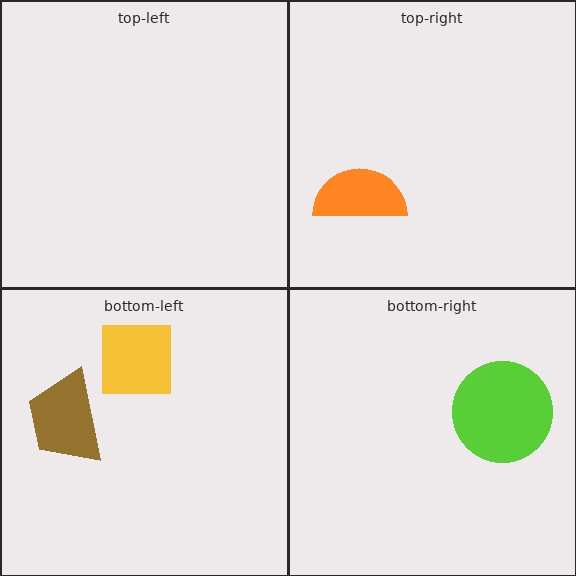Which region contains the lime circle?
The bottom-right region.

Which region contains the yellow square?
The bottom-left region.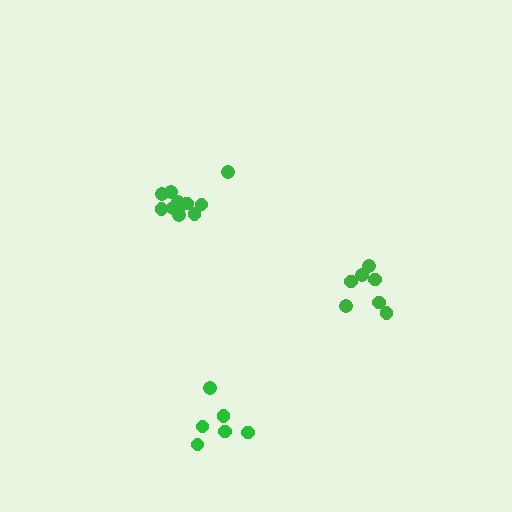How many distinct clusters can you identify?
There are 3 distinct clusters.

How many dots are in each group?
Group 1: 7 dots, Group 2: 11 dots, Group 3: 6 dots (24 total).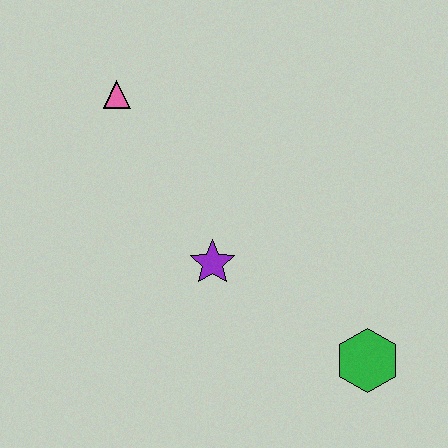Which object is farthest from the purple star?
The pink triangle is farthest from the purple star.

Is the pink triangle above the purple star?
Yes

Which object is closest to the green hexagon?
The purple star is closest to the green hexagon.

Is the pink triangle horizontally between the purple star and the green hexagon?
No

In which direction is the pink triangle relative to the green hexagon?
The pink triangle is above the green hexagon.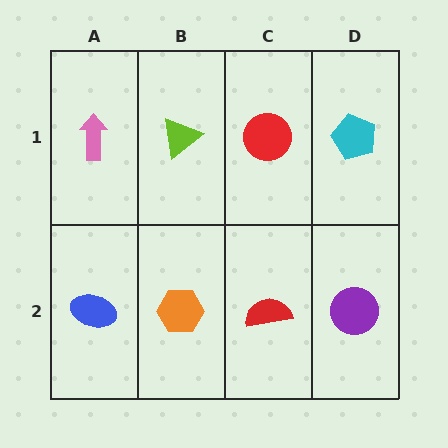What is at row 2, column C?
A red semicircle.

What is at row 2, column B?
An orange hexagon.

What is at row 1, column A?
A pink arrow.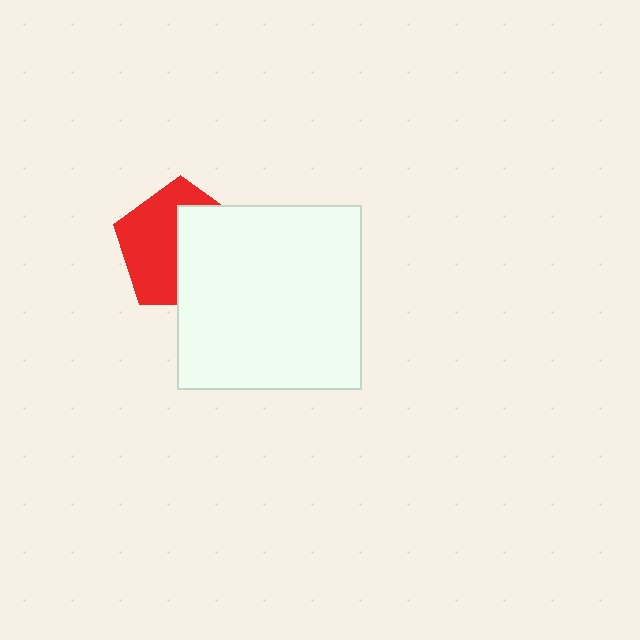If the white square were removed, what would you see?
You would see the complete red pentagon.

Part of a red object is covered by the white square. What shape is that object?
It is a pentagon.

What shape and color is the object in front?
The object in front is a white square.